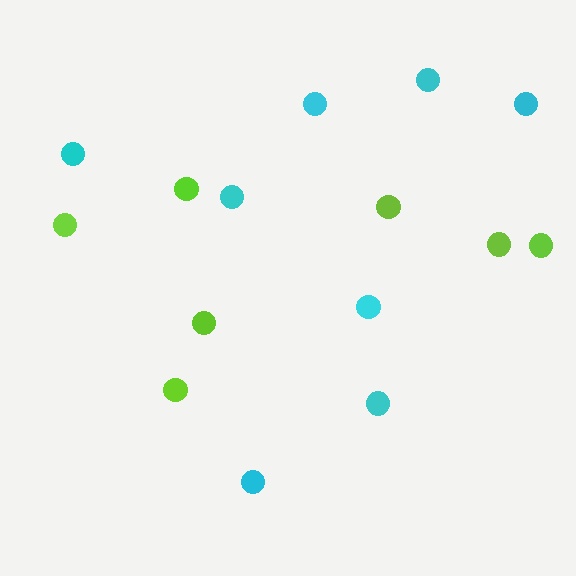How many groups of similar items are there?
There are 2 groups: one group of lime circles (7) and one group of cyan circles (8).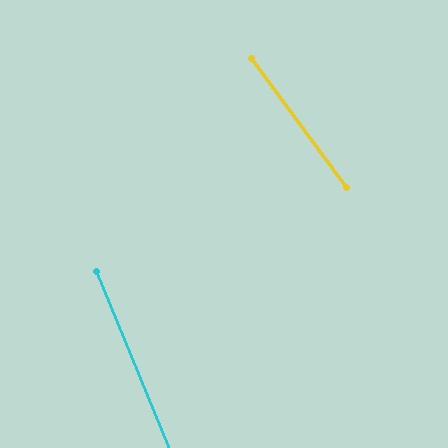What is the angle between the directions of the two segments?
Approximately 14 degrees.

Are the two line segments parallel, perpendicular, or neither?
Neither parallel nor perpendicular — they differ by about 14°.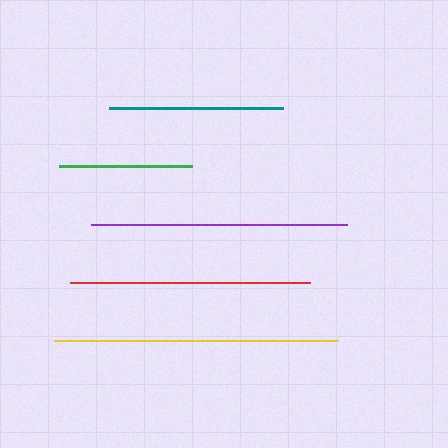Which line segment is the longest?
The yellow line is the longest at approximately 284 pixels.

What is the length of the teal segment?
The teal segment is approximately 174 pixels long.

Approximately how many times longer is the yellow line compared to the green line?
The yellow line is approximately 2.1 times the length of the green line.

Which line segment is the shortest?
The green line is the shortest at approximately 133 pixels.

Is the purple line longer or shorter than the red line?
The purple line is longer than the red line.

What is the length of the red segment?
The red segment is approximately 241 pixels long.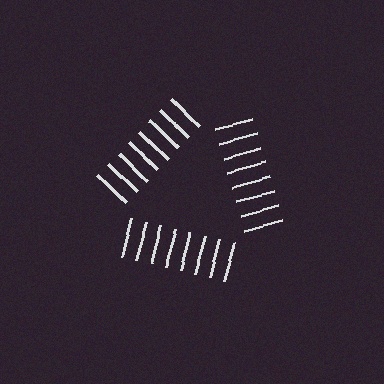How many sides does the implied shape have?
3 sides — the line-ends trace a triangle.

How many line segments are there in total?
24 — 8 along each of the 3 edges.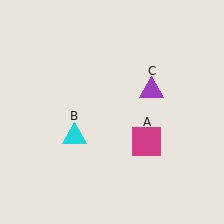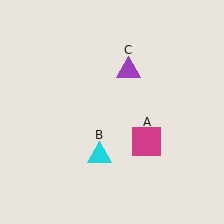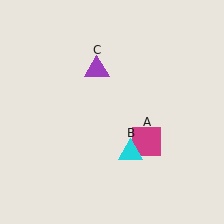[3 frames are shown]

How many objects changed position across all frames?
2 objects changed position: cyan triangle (object B), purple triangle (object C).